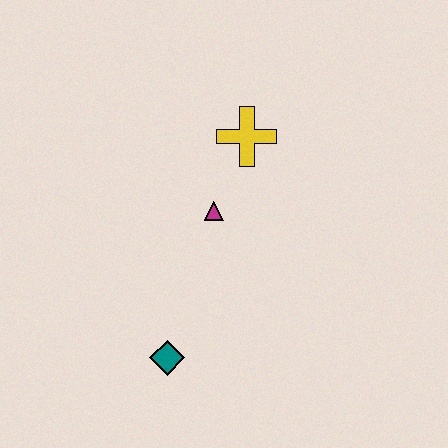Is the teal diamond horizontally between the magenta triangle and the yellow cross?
No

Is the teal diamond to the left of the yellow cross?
Yes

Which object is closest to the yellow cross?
The magenta triangle is closest to the yellow cross.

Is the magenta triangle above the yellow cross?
No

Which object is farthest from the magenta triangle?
The teal diamond is farthest from the magenta triangle.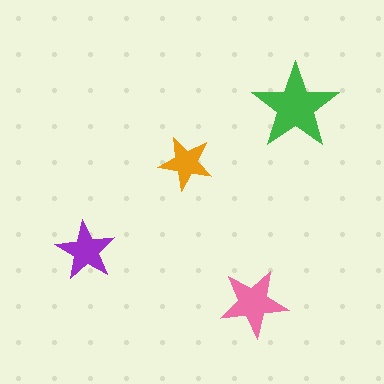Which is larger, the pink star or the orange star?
The pink one.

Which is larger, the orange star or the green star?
The green one.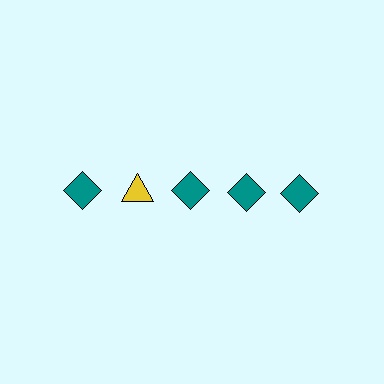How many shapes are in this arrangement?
There are 5 shapes arranged in a grid pattern.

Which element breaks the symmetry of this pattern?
The yellow triangle in the top row, second from left column breaks the symmetry. All other shapes are teal diamonds.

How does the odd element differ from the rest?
It differs in both color (yellow instead of teal) and shape (triangle instead of diamond).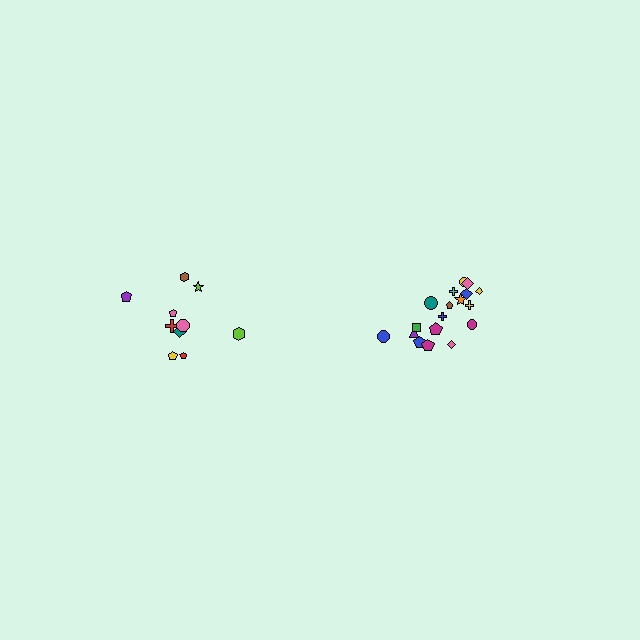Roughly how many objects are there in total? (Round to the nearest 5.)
Roughly 30 objects in total.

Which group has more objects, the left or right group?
The right group.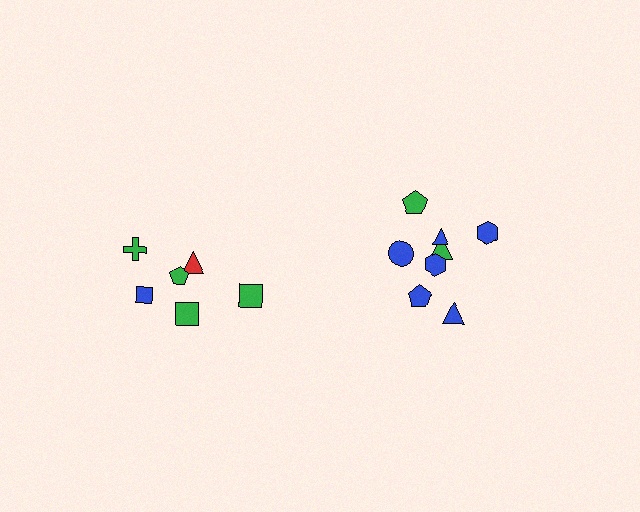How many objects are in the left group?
There are 6 objects.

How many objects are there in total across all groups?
There are 14 objects.